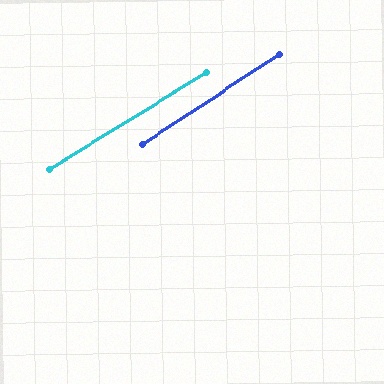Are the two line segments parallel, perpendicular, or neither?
Parallel — their directions differ by only 1.6°.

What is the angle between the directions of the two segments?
Approximately 2 degrees.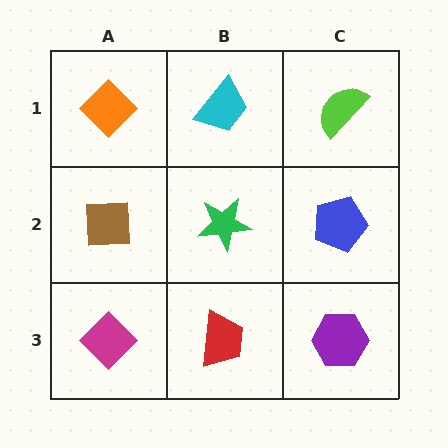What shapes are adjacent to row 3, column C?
A blue pentagon (row 2, column C), a red trapezoid (row 3, column B).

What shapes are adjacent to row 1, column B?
A green star (row 2, column B), an orange diamond (row 1, column A), a lime semicircle (row 1, column C).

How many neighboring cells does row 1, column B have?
3.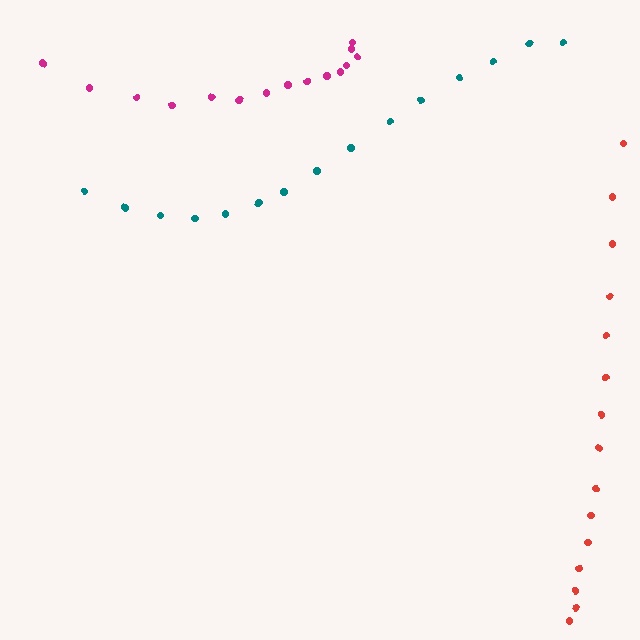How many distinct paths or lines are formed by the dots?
There are 3 distinct paths.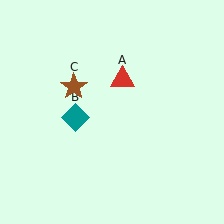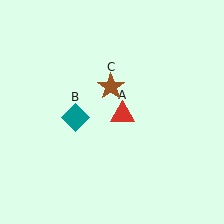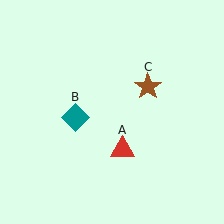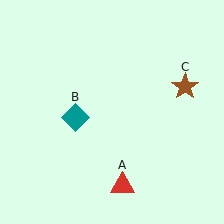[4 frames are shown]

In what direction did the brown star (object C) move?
The brown star (object C) moved right.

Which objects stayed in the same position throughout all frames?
Teal diamond (object B) remained stationary.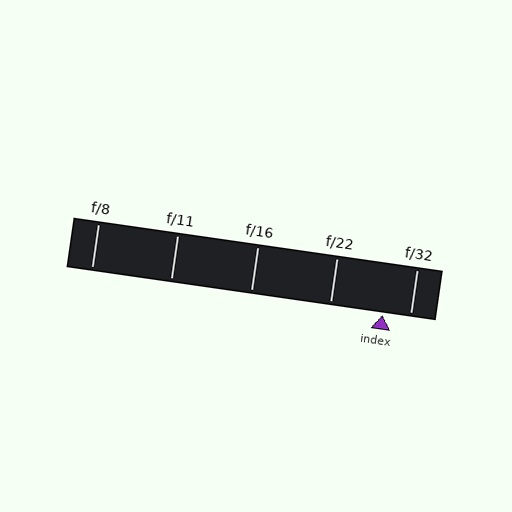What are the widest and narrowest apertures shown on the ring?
The widest aperture shown is f/8 and the narrowest is f/32.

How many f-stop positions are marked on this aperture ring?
There are 5 f-stop positions marked.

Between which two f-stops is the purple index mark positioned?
The index mark is between f/22 and f/32.